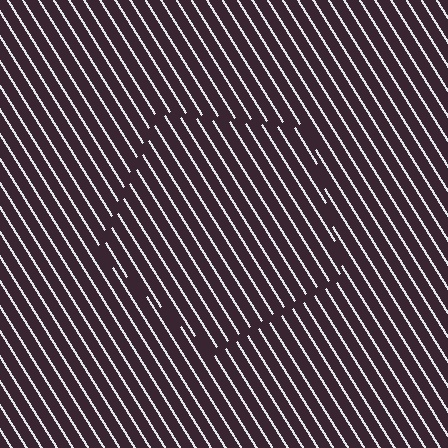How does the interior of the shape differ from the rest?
The interior of the shape contains the same grating, shifted by half a period — the contour is defined by the phase discontinuity where line-ends from the inner and outer gratings abut.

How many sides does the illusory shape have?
5 sides — the line-ends trace a pentagon.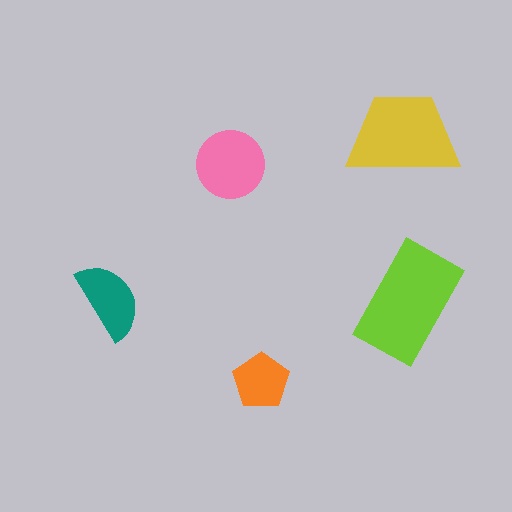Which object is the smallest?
The orange pentagon.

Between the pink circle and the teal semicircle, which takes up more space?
The pink circle.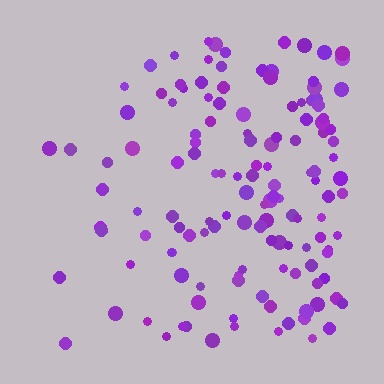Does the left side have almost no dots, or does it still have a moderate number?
Still a moderate number, just noticeably fewer than the right.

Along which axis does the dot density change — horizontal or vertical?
Horizontal.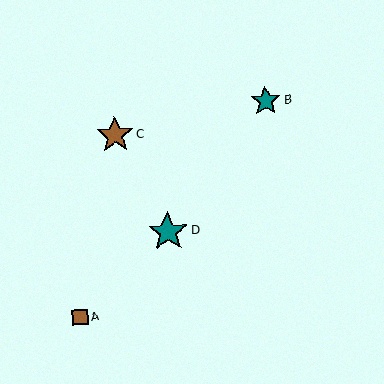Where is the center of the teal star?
The center of the teal star is at (168, 232).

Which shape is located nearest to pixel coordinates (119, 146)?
The brown star (labeled C) at (115, 135) is nearest to that location.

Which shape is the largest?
The teal star (labeled D) is the largest.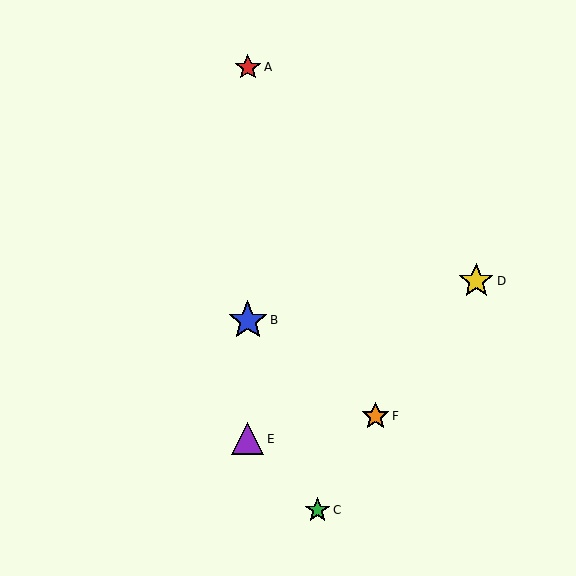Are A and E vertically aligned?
Yes, both are at x≈248.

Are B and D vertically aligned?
No, B is at x≈248 and D is at x≈476.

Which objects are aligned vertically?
Objects A, B, E are aligned vertically.